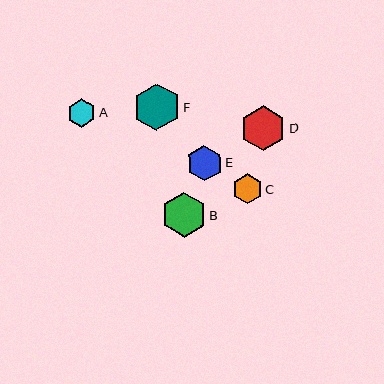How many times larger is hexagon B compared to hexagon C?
Hexagon B is approximately 1.5 times the size of hexagon C.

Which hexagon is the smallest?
Hexagon A is the smallest with a size of approximately 29 pixels.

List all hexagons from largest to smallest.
From largest to smallest: F, D, B, E, C, A.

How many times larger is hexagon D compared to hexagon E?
Hexagon D is approximately 1.3 times the size of hexagon E.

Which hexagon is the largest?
Hexagon F is the largest with a size of approximately 47 pixels.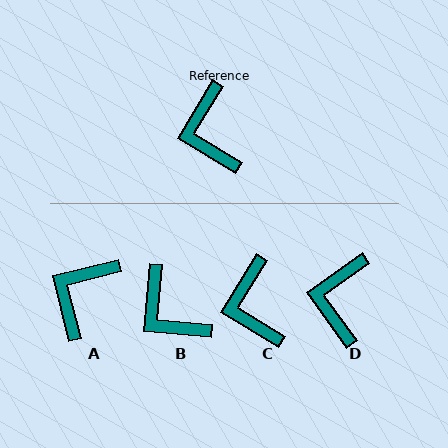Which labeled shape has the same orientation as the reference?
C.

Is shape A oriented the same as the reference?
No, it is off by about 45 degrees.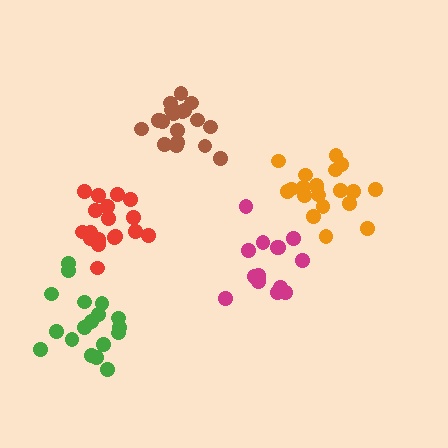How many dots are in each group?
Group 1: 20 dots, Group 2: 20 dots, Group 3: 18 dots, Group 4: 15 dots, Group 5: 19 dots (92 total).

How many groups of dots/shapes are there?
There are 5 groups.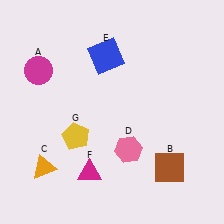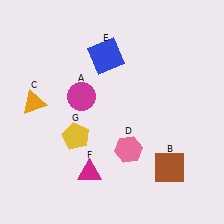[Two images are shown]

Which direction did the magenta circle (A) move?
The magenta circle (A) moved right.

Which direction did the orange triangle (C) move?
The orange triangle (C) moved up.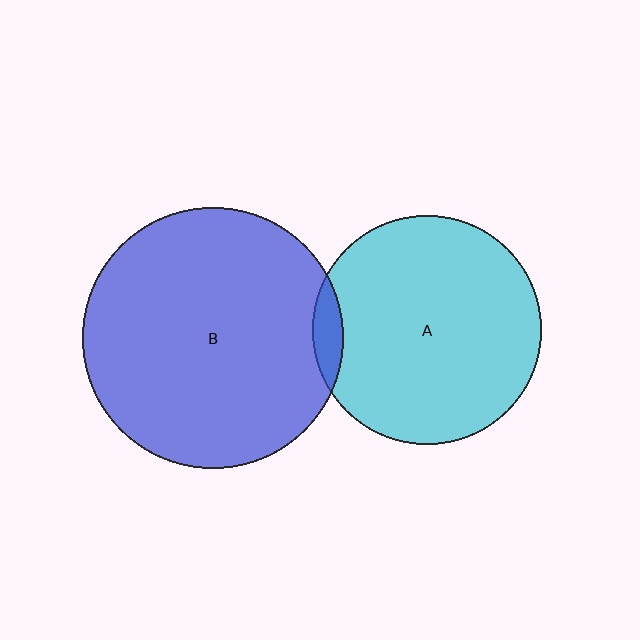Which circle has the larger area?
Circle B (blue).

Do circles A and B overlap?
Yes.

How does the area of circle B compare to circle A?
Approximately 1.3 times.